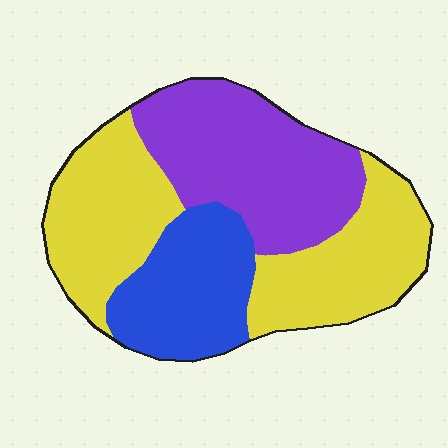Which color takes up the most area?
Yellow, at roughly 45%.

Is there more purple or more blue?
Purple.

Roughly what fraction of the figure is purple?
Purple takes up about one third (1/3) of the figure.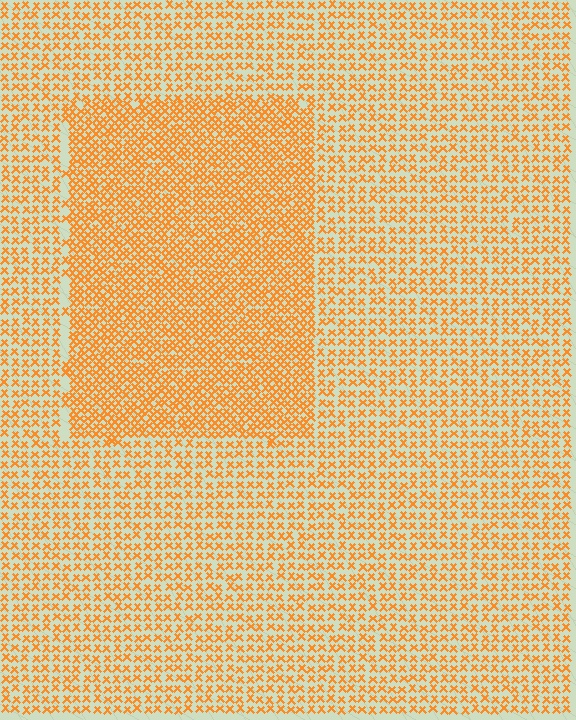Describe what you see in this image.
The image contains small orange elements arranged at two different densities. A rectangle-shaped region is visible where the elements are more densely packed than the surrounding area.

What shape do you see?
I see a rectangle.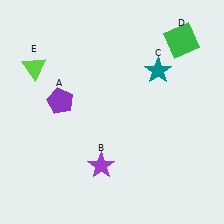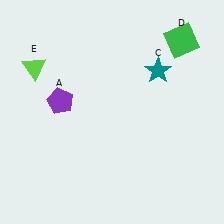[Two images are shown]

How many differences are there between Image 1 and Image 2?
There is 1 difference between the two images.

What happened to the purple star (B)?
The purple star (B) was removed in Image 2. It was in the bottom-left area of Image 1.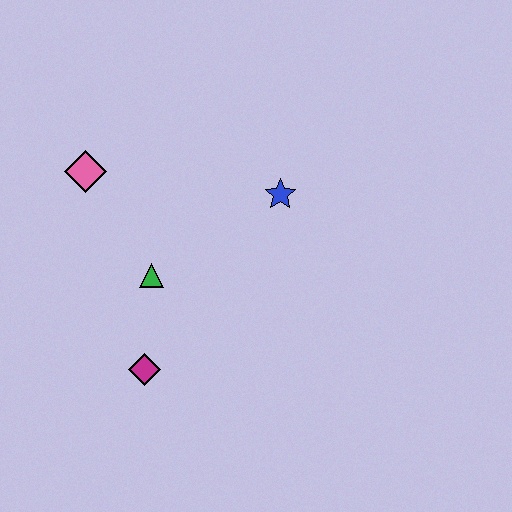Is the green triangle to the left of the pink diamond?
No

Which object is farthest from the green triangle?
The blue star is farthest from the green triangle.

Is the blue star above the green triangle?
Yes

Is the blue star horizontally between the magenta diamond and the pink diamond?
No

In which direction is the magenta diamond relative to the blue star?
The magenta diamond is below the blue star.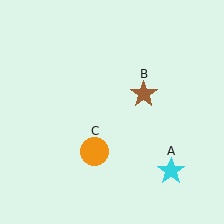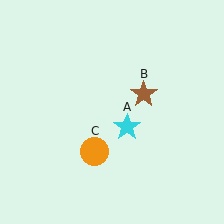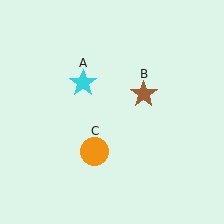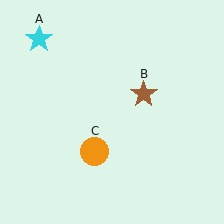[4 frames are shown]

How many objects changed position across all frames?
1 object changed position: cyan star (object A).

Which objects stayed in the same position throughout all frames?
Brown star (object B) and orange circle (object C) remained stationary.